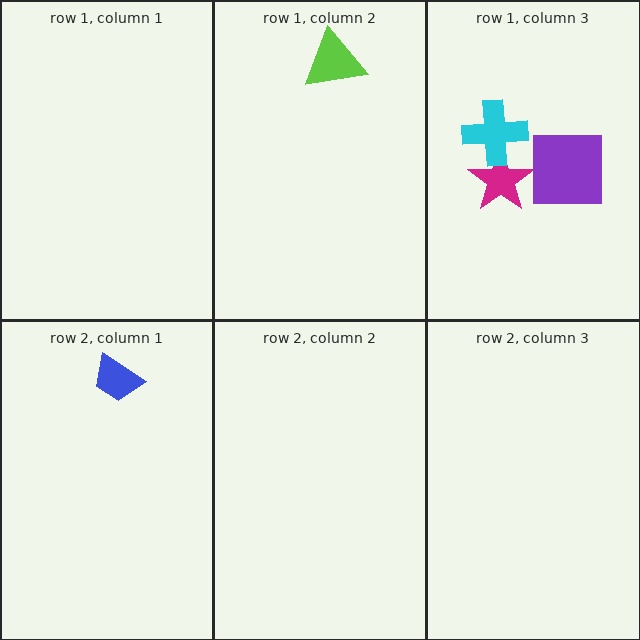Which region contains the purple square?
The row 1, column 3 region.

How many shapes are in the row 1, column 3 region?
3.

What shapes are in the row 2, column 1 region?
The blue trapezoid.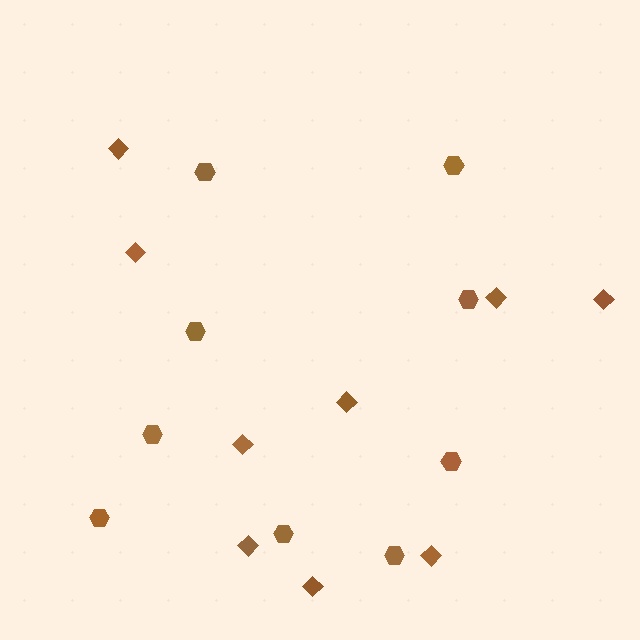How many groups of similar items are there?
There are 2 groups: one group of diamonds (9) and one group of hexagons (9).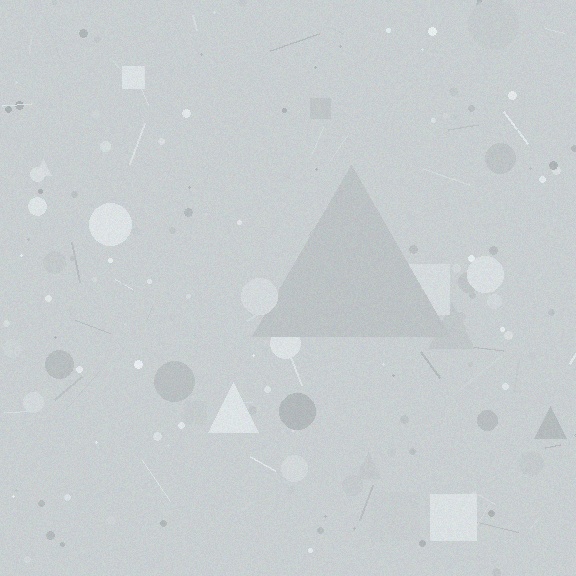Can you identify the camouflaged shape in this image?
The camouflaged shape is a triangle.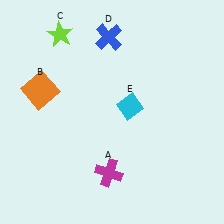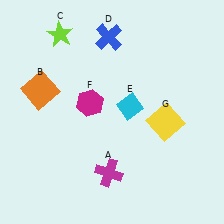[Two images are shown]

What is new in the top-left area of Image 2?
A magenta hexagon (F) was added in the top-left area of Image 2.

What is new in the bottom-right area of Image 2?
A yellow square (G) was added in the bottom-right area of Image 2.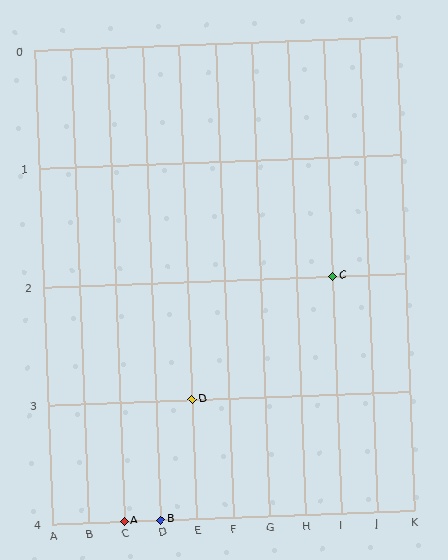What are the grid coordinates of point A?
Point A is at grid coordinates (C, 4).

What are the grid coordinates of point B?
Point B is at grid coordinates (D, 4).